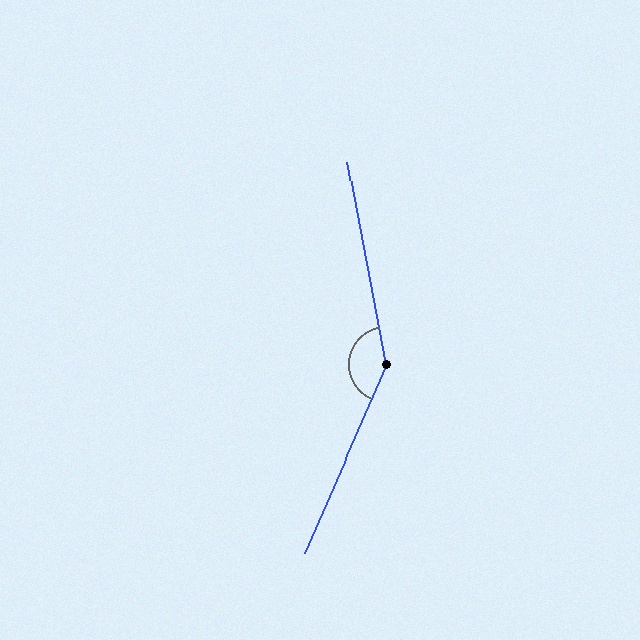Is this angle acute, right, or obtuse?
It is obtuse.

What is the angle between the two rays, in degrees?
Approximately 145 degrees.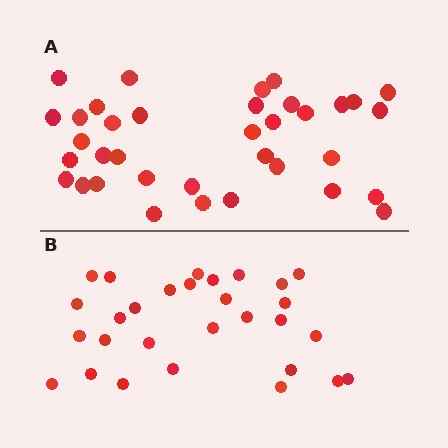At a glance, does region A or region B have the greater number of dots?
Region A (the top region) has more dots.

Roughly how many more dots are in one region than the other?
Region A has roughly 8 or so more dots than region B.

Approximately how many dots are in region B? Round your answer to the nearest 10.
About 30 dots. (The exact count is 29, which rounds to 30.)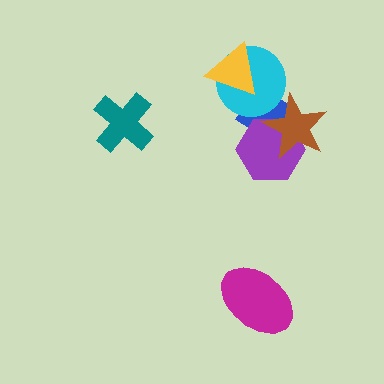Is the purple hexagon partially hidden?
Yes, it is partially covered by another shape.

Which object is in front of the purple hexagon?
The brown star is in front of the purple hexagon.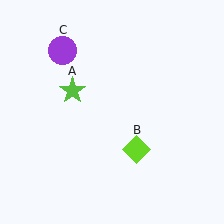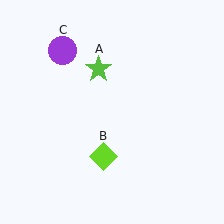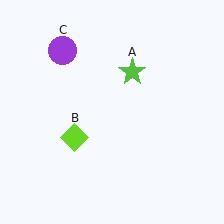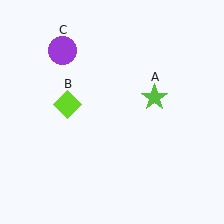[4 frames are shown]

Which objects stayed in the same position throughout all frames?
Purple circle (object C) remained stationary.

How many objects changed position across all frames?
2 objects changed position: lime star (object A), lime diamond (object B).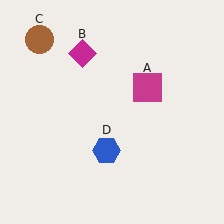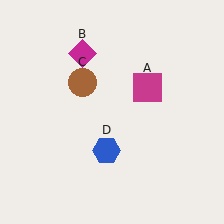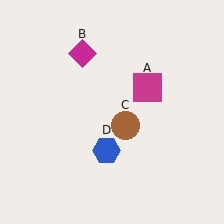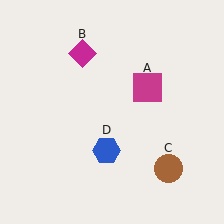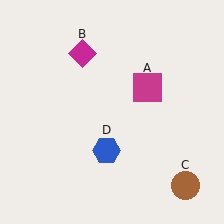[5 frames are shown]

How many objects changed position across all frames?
1 object changed position: brown circle (object C).